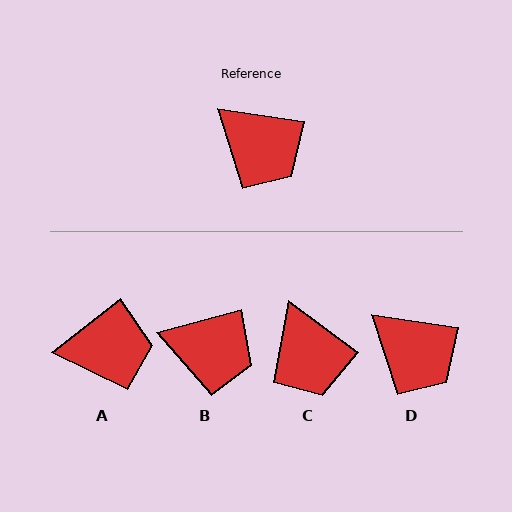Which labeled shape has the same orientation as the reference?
D.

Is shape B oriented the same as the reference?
No, it is off by about 24 degrees.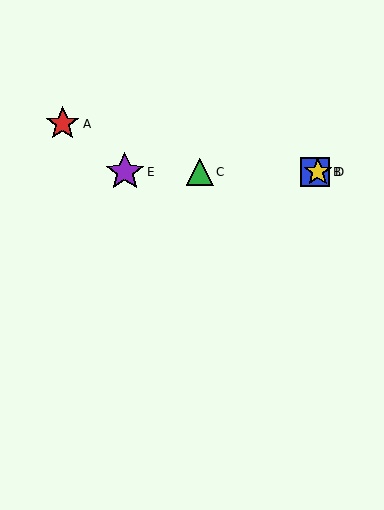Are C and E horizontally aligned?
Yes, both are at y≈172.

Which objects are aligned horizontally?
Objects B, C, D, E are aligned horizontally.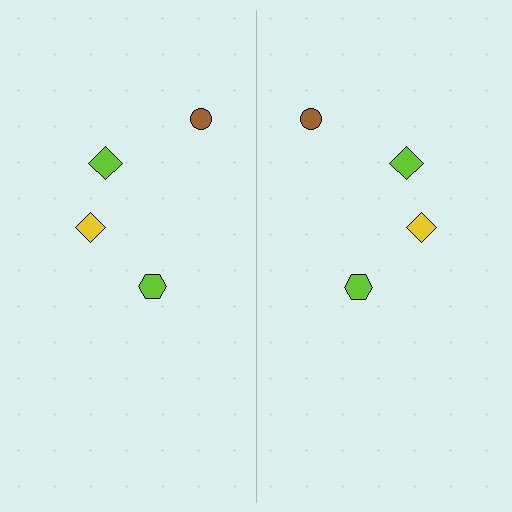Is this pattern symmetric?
Yes, this pattern has bilateral (reflection) symmetry.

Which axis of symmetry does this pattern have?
The pattern has a vertical axis of symmetry running through the center of the image.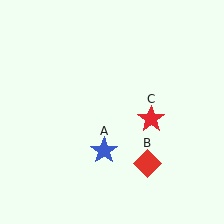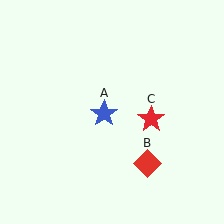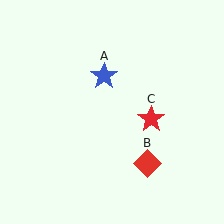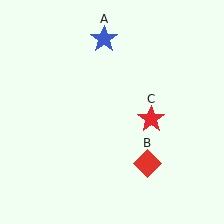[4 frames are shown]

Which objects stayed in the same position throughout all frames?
Red diamond (object B) and red star (object C) remained stationary.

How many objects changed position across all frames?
1 object changed position: blue star (object A).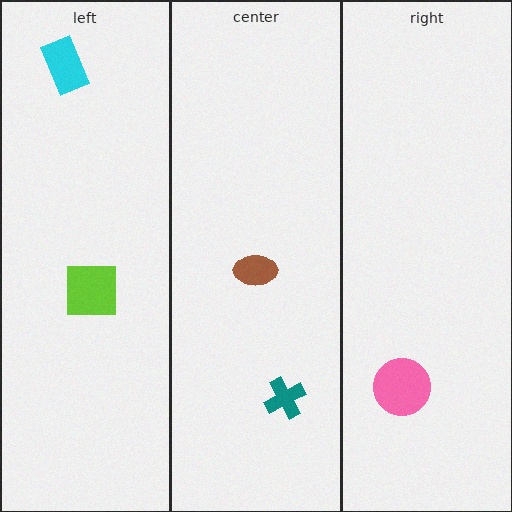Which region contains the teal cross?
The center region.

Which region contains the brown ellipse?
The center region.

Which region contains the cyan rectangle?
The left region.